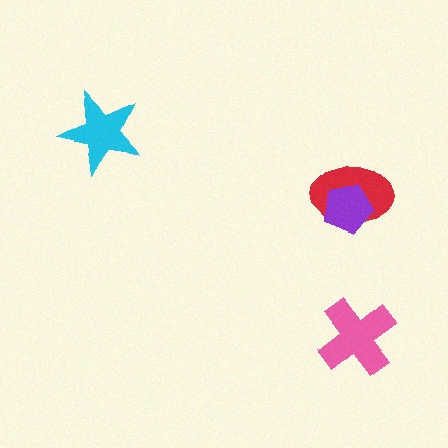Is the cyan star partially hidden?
No, no other shape covers it.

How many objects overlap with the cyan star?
0 objects overlap with the cyan star.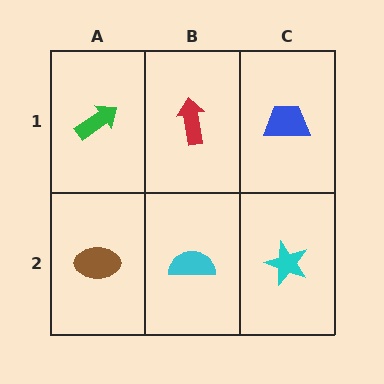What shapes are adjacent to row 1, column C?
A cyan star (row 2, column C), a red arrow (row 1, column B).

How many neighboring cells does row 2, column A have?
2.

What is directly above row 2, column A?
A green arrow.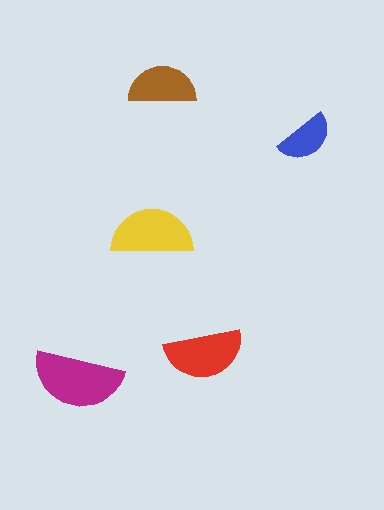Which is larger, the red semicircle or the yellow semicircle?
The yellow one.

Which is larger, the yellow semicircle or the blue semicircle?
The yellow one.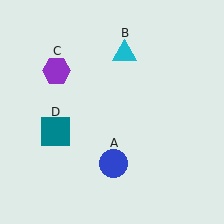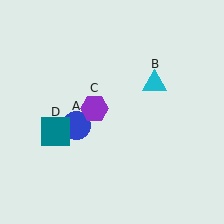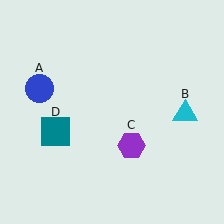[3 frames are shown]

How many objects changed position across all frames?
3 objects changed position: blue circle (object A), cyan triangle (object B), purple hexagon (object C).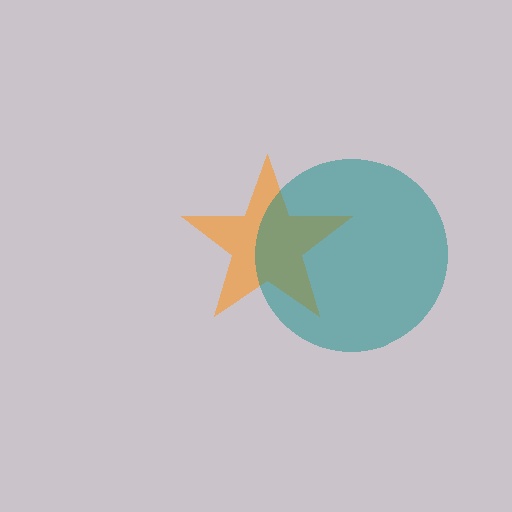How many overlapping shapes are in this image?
There are 2 overlapping shapes in the image.